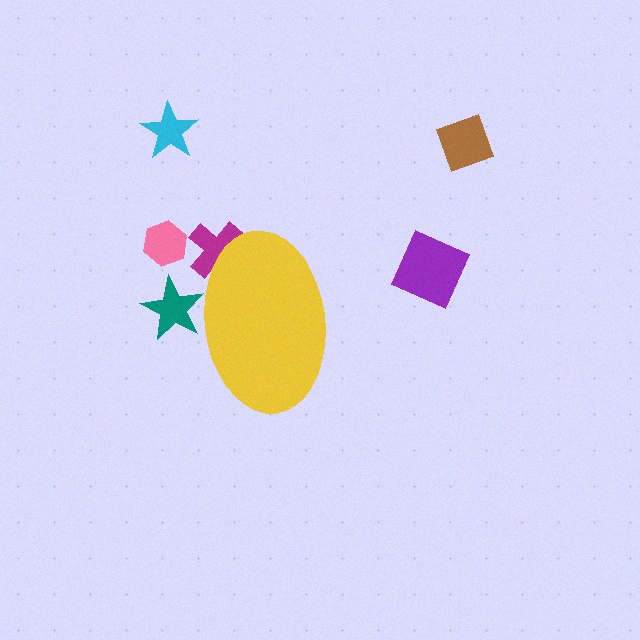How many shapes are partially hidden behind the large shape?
2 shapes are partially hidden.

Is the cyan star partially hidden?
No, the cyan star is fully visible.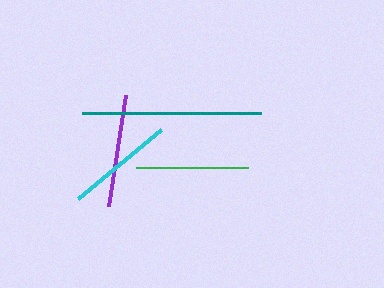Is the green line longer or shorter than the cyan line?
The green line is longer than the cyan line.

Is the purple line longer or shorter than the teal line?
The teal line is longer than the purple line.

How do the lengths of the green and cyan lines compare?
The green and cyan lines are approximately the same length.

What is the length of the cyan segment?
The cyan segment is approximately 108 pixels long.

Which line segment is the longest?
The teal line is the longest at approximately 179 pixels.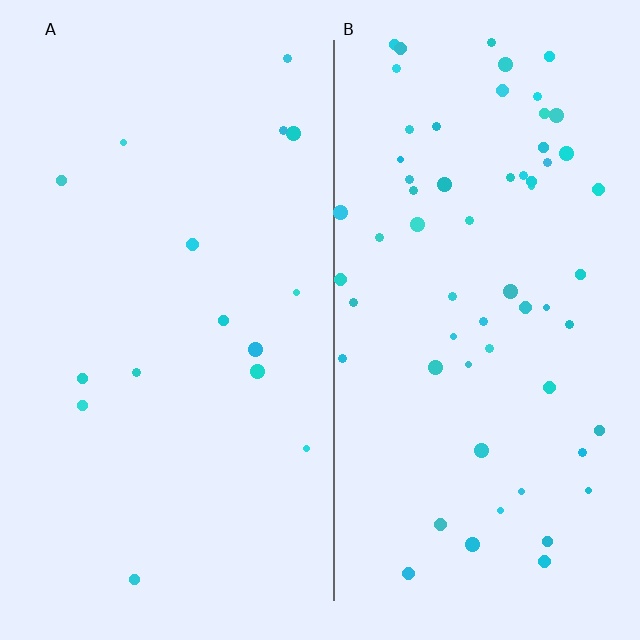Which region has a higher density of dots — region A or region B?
B (the right).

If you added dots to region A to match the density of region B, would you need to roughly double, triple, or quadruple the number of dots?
Approximately quadruple.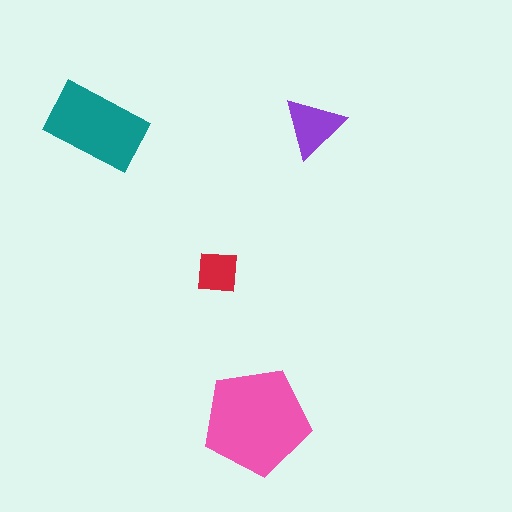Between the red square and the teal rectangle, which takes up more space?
The teal rectangle.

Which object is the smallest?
The red square.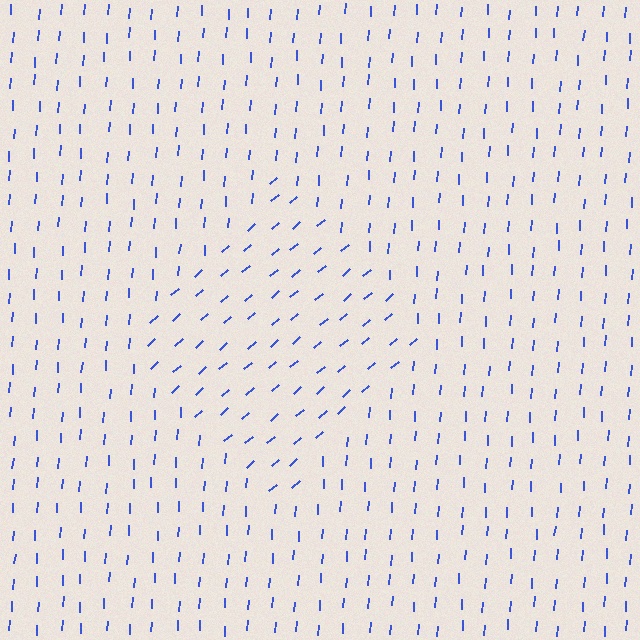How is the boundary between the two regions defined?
The boundary is defined purely by a change in line orientation (approximately 45 degrees difference). All lines are the same color and thickness.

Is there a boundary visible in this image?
Yes, there is a texture boundary formed by a change in line orientation.